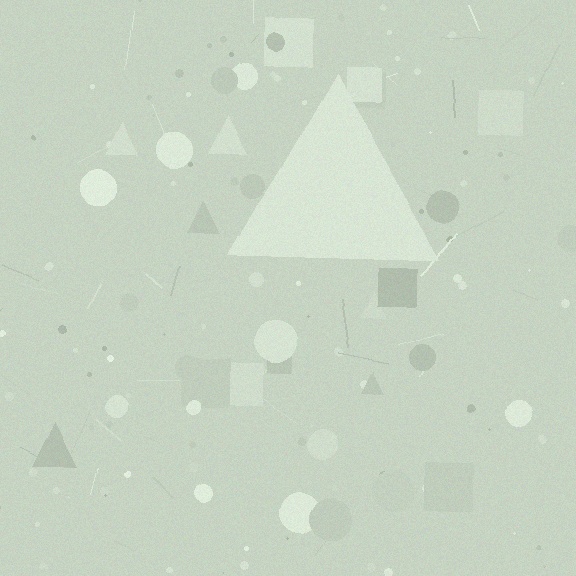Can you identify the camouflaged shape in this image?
The camouflaged shape is a triangle.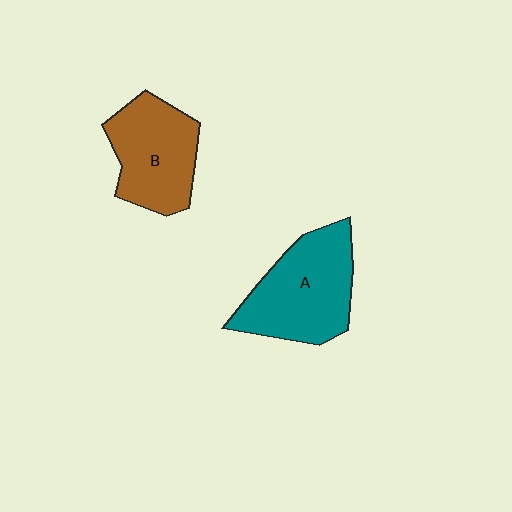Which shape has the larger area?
Shape A (teal).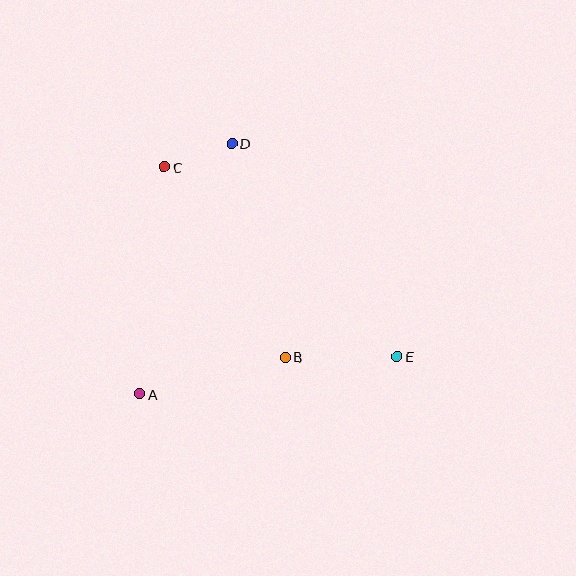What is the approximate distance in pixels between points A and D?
The distance between A and D is approximately 267 pixels.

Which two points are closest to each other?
Points C and D are closest to each other.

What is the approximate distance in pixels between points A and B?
The distance between A and B is approximately 151 pixels.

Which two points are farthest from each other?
Points C and E are farthest from each other.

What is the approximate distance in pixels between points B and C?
The distance between B and C is approximately 226 pixels.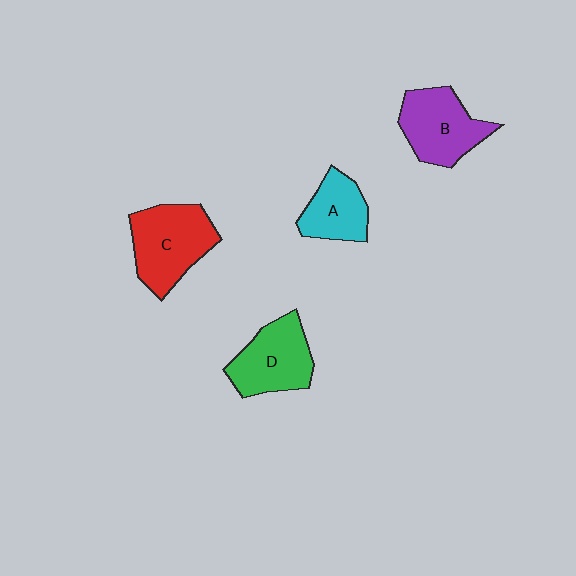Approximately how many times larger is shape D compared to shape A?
Approximately 1.4 times.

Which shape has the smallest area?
Shape A (cyan).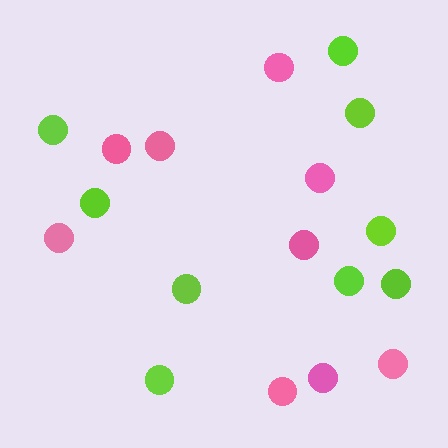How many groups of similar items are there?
There are 2 groups: one group of lime circles (9) and one group of pink circles (9).